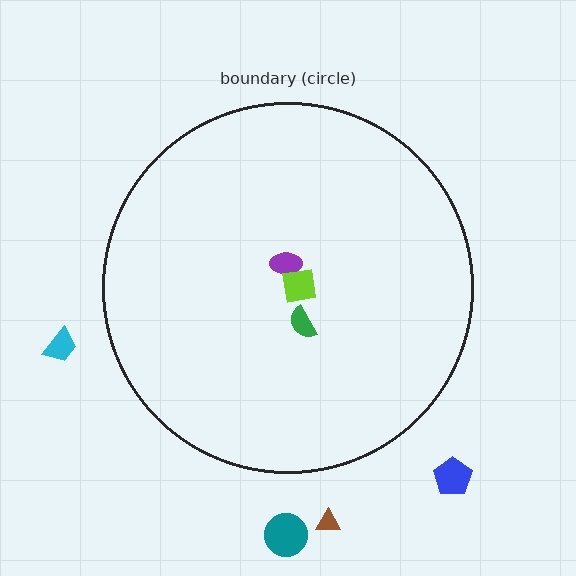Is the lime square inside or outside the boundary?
Inside.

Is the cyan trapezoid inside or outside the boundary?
Outside.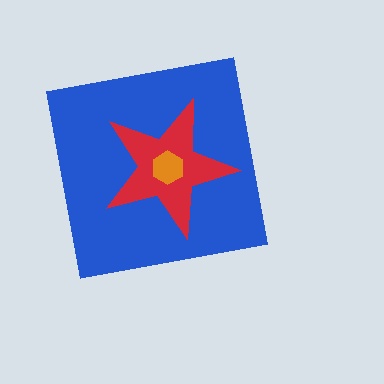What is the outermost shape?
The blue square.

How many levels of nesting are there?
3.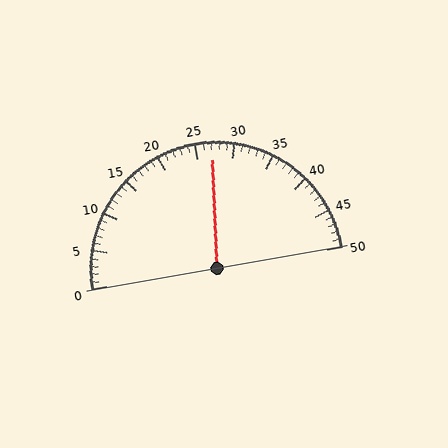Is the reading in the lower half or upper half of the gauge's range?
The reading is in the upper half of the range (0 to 50).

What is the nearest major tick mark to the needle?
The nearest major tick mark is 25.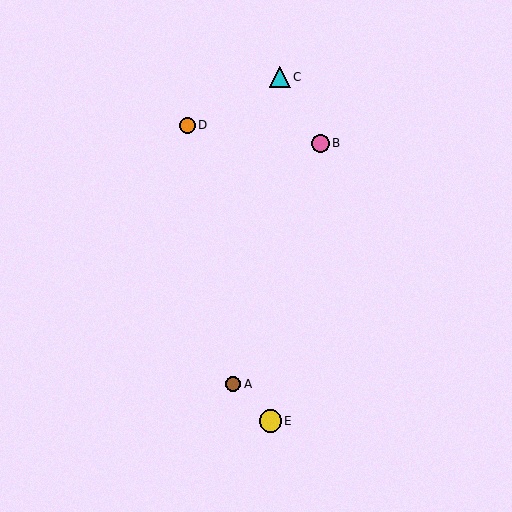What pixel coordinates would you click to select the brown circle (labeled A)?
Click at (233, 384) to select the brown circle A.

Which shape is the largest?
The yellow circle (labeled E) is the largest.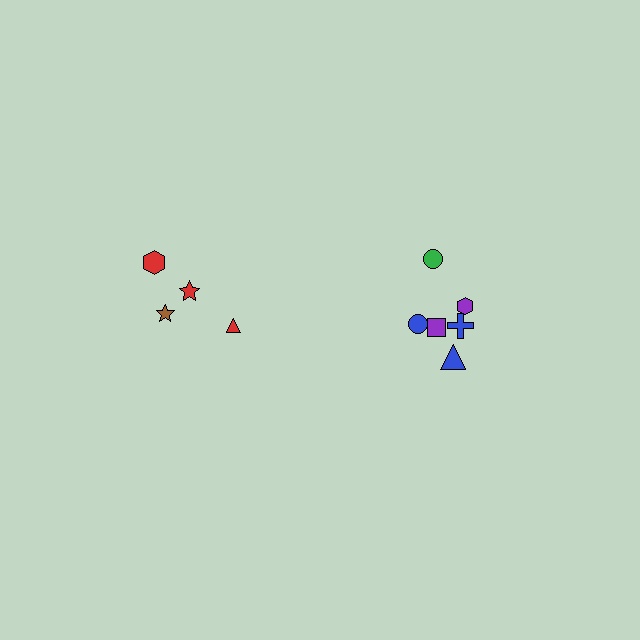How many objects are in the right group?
There are 6 objects.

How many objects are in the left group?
There are 4 objects.